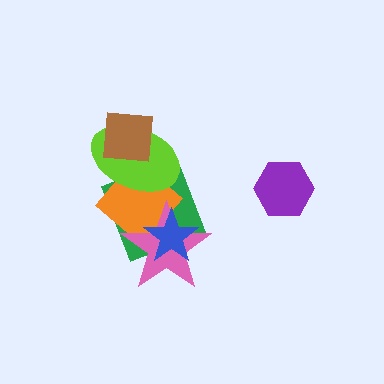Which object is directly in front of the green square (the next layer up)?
The orange diamond is directly in front of the green square.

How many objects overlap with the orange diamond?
5 objects overlap with the orange diamond.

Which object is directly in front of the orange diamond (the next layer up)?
The lime ellipse is directly in front of the orange diamond.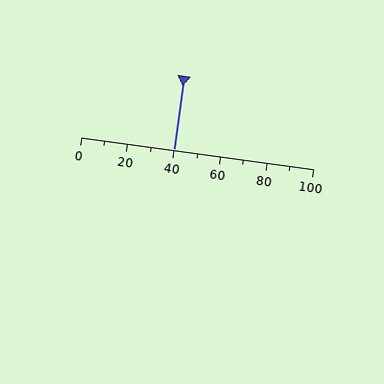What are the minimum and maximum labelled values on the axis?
The axis runs from 0 to 100.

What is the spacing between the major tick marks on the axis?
The major ticks are spaced 20 apart.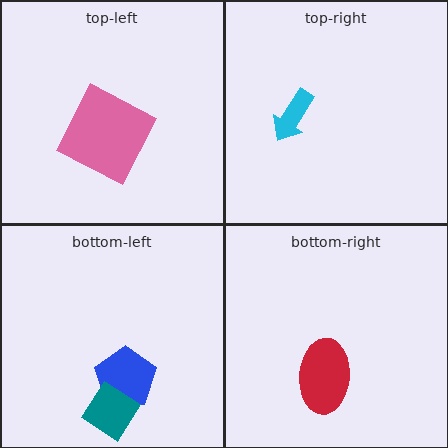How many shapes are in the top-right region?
1.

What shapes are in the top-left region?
The pink square.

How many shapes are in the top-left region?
1.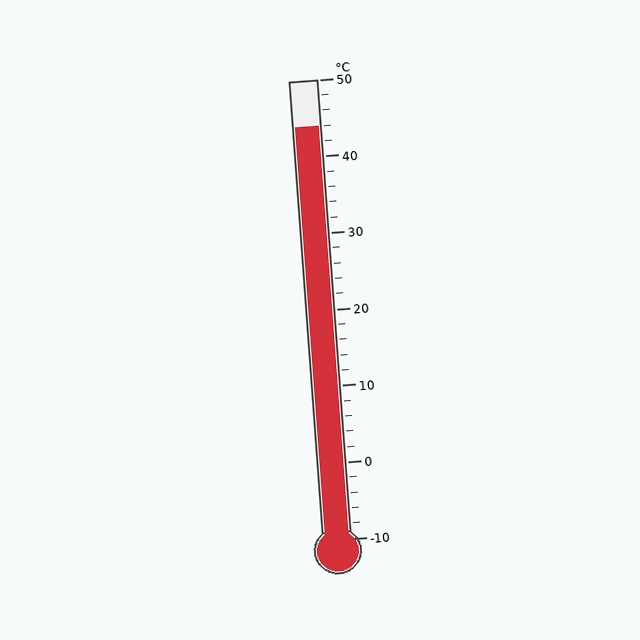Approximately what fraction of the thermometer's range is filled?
The thermometer is filled to approximately 90% of its range.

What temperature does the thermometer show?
The thermometer shows approximately 44°C.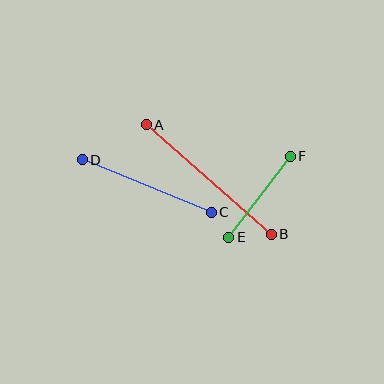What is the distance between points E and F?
The distance is approximately 102 pixels.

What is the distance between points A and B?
The distance is approximately 166 pixels.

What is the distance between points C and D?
The distance is approximately 140 pixels.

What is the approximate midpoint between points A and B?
The midpoint is at approximately (209, 179) pixels.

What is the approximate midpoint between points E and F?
The midpoint is at approximately (260, 197) pixels.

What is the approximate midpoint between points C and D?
The midpoint is at approximately (147, 186) pixels.